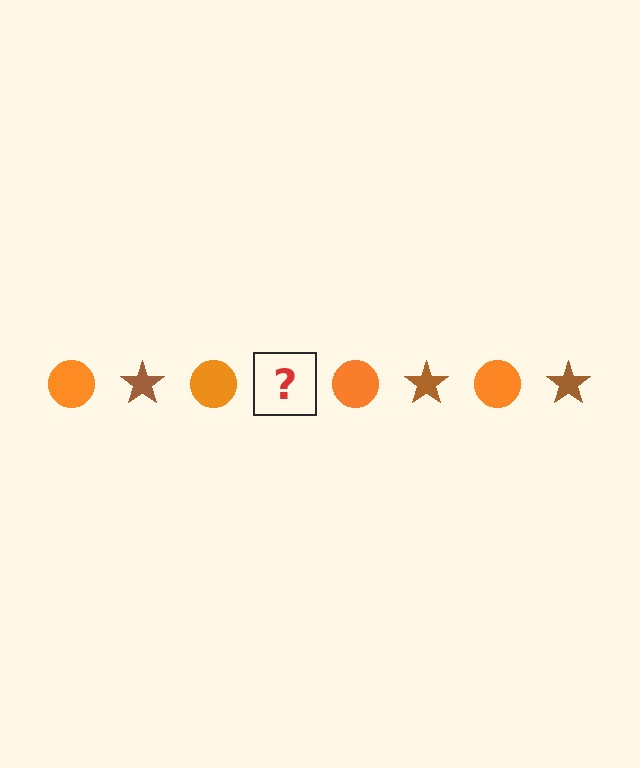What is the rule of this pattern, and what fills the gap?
The rule is that the pattern alternates between orange circle and brown star. The gap should be filled with a brown star.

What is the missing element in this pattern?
The missing element is a brown star.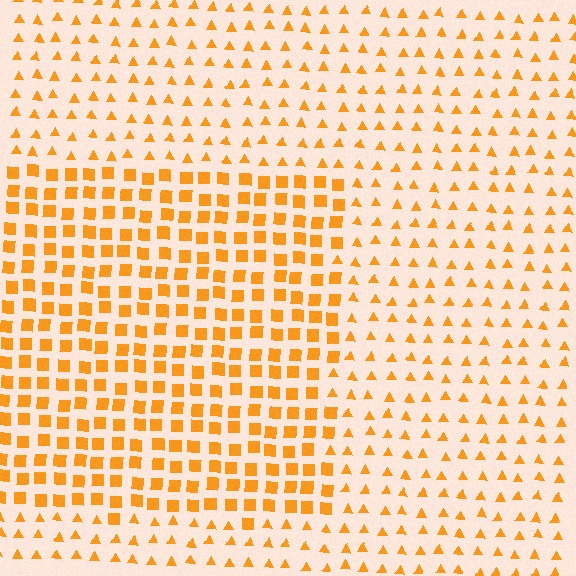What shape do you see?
I see a rectangle.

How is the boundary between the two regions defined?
The boundary is defined by a change in element shape: squares inside vs. triangles outside. All elements share the same color and spacing.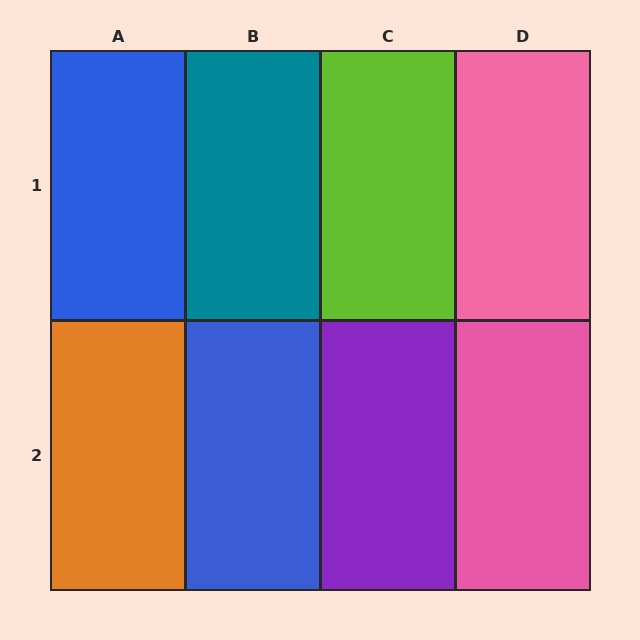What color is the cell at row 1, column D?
Pink.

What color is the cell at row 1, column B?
Teal.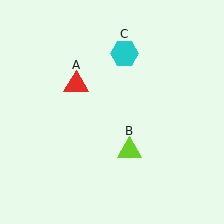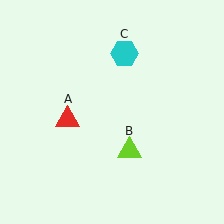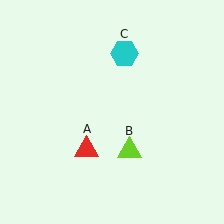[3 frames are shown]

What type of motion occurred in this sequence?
The red triangle (object A) rotated counterclockwise around the center of the scene.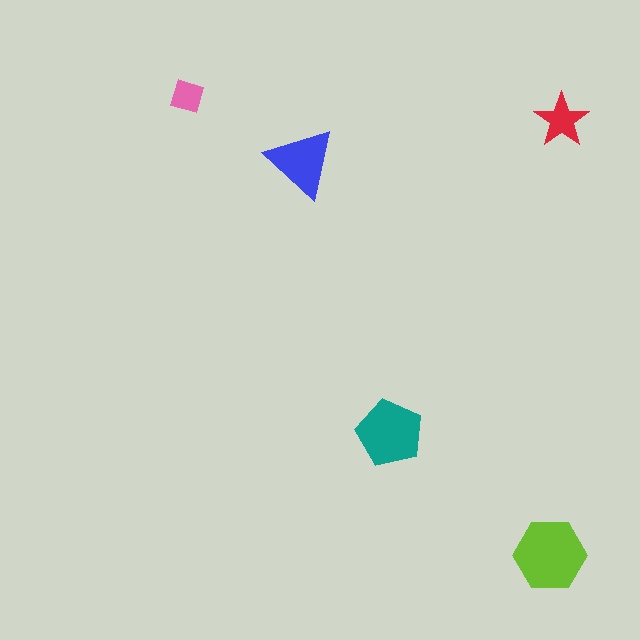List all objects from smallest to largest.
The pink diamond, the red star, the blue triangle, the teal pentagon, the lime hexagon.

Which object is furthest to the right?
The red star is rightmost.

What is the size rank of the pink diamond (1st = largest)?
5th.